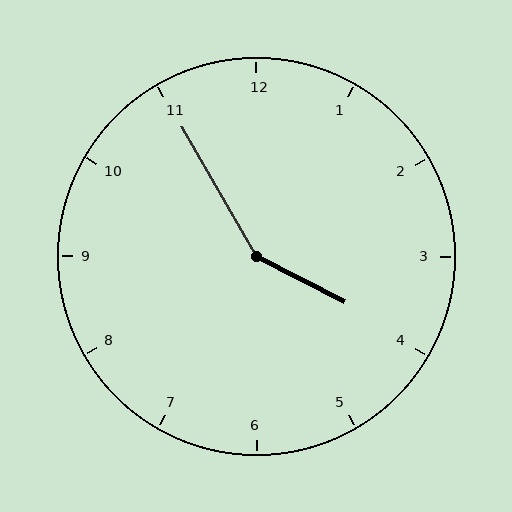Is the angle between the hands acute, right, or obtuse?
It is obtuse.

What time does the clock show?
3:55.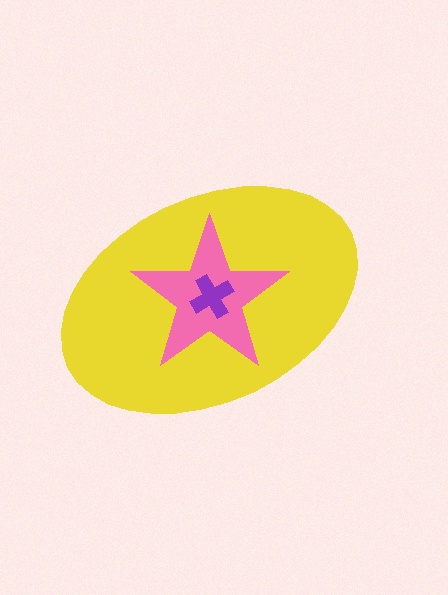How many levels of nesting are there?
3.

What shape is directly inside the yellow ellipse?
The pink star.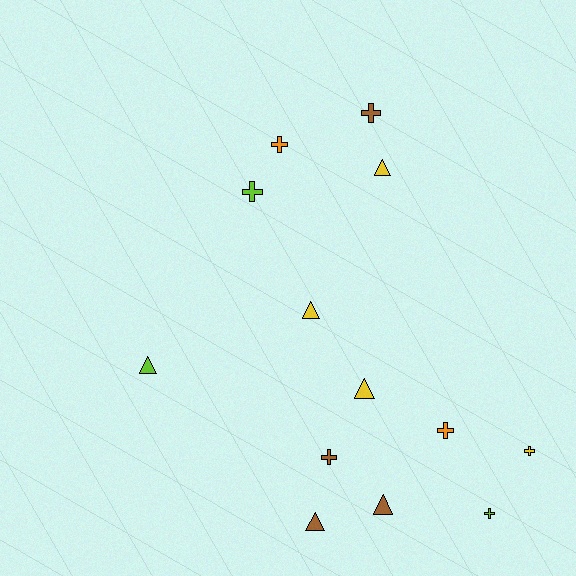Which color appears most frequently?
Yellow, with 4 objects.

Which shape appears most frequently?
Cross, with 7 objects.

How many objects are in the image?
There are 13 objects.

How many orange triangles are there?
There are no orange triangles.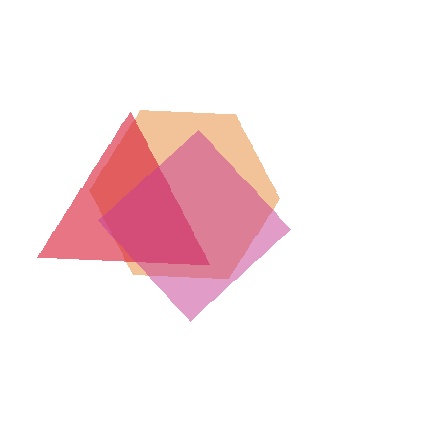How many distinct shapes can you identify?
There are 3 distinct shapes: an orange hexagon, a red triangle, a magenta diamond.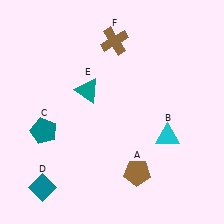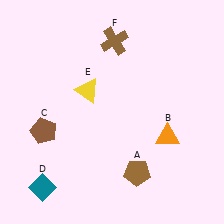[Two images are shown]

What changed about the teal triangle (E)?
In Image 1, E is teal. In Image 2, it changed to yellow.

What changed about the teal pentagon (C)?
In Image 1, C is teal. In Image 2, it changed to brown.